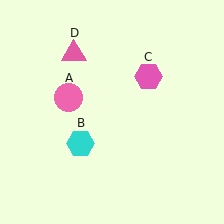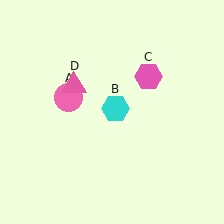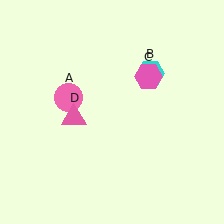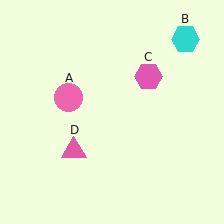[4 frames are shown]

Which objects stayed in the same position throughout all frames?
Pink circle (object A) and pink hexagon (object C) remained stationary.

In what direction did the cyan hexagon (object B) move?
The cyan hexagon (object B) moved up and to the right.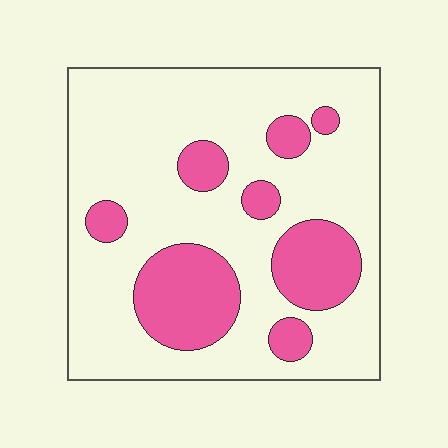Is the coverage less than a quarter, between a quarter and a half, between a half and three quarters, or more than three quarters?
Less than a quarter.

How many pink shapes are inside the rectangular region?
8.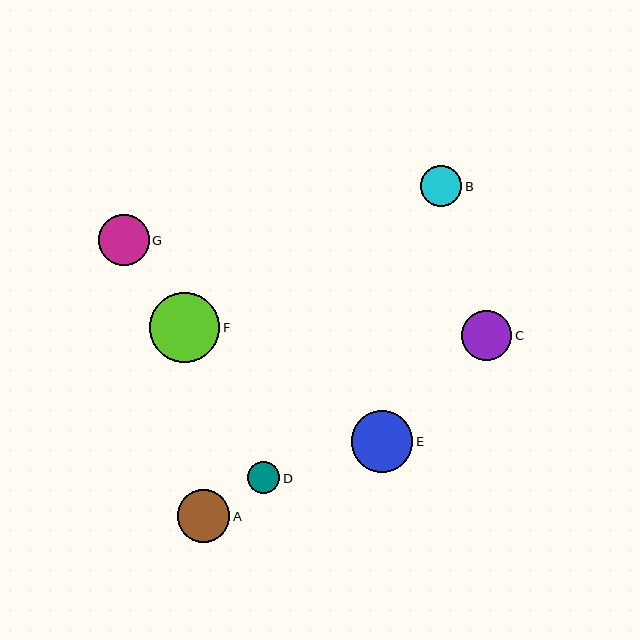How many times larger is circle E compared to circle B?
Circle E is approximately 1.5 times the size of circle B.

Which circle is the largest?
Circle F is the largest with a size of approximately 70 pixels.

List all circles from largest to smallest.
From largest to smallest: F, E, A, G, C, B, D.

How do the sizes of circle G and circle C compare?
Circle G and circle C are approximately the same size.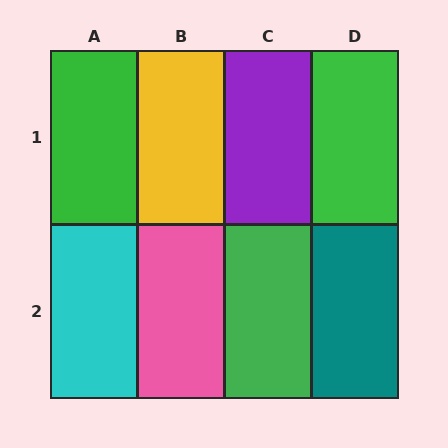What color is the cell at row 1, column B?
Yellow.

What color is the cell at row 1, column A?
Green.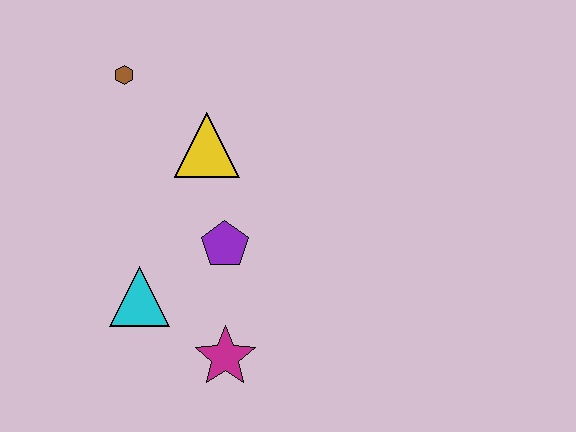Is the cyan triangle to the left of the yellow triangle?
Yes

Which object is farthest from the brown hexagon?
The magenta star is farthest from the brown hexagon.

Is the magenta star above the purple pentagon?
No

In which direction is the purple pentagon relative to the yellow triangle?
The purple pentagon is below the yellow triangle.